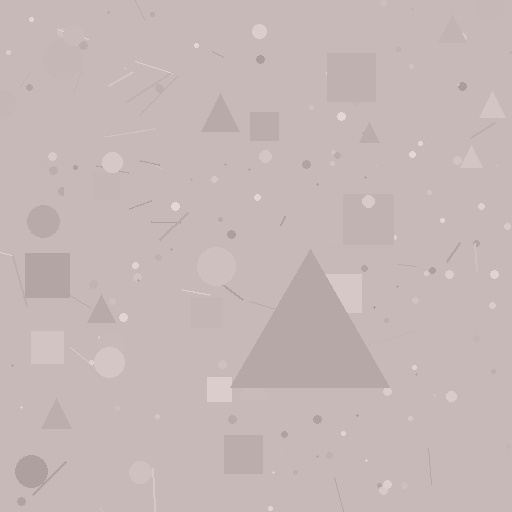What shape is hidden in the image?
A triangle is hidden in the image.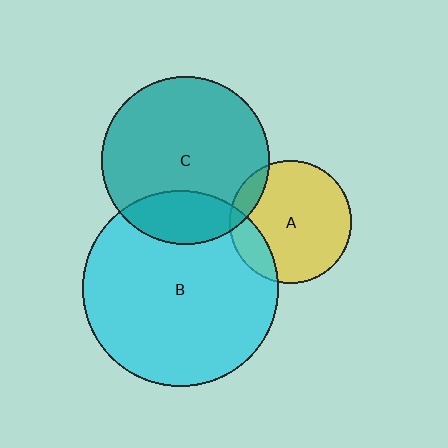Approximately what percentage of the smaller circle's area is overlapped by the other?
Approximately 15%.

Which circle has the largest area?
Circle B (cyan).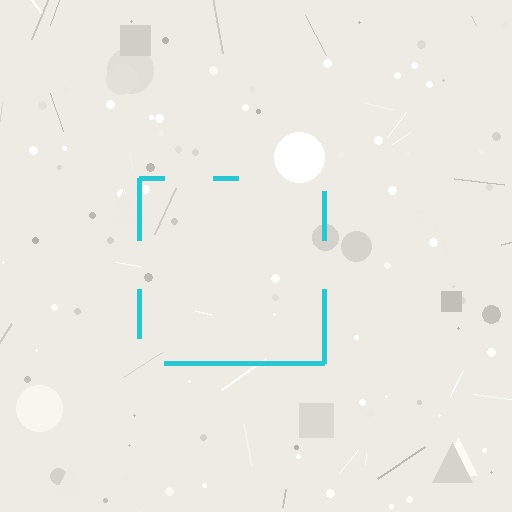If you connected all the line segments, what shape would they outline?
They would outline a square.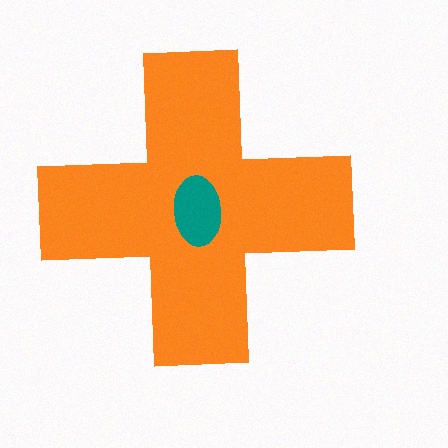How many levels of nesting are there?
2.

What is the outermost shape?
The orange cross.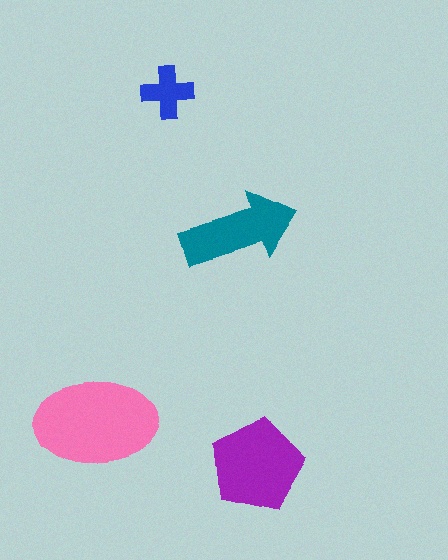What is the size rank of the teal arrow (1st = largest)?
3rd.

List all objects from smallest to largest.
The blue cross, the teal arrow, the purple pentagon, the pink ellipse.